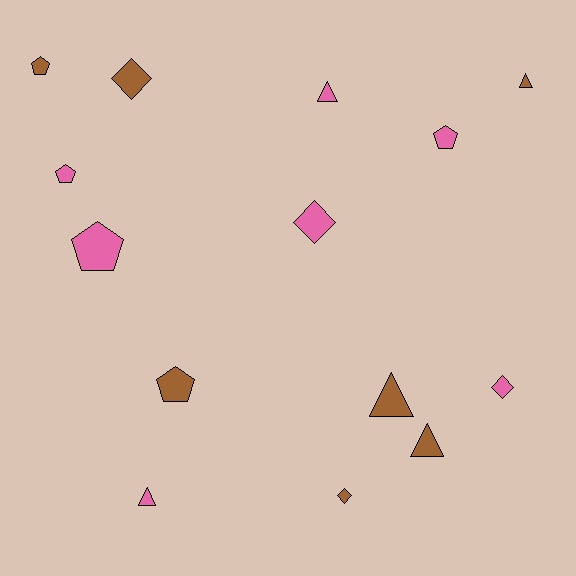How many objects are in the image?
There are 14 objects.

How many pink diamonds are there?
There are 2 pink diamonds.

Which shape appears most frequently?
Pentagon, with 5 objects.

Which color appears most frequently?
Brown, with 7 objects.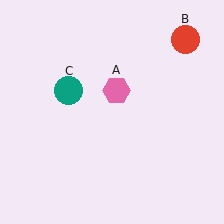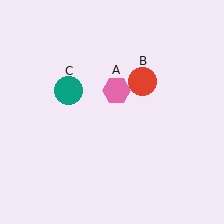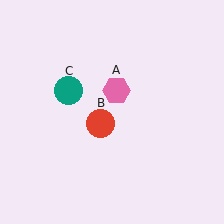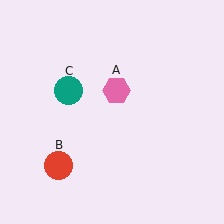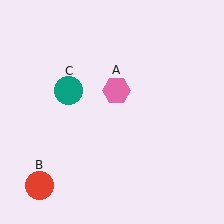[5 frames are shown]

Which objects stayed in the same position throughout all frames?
Pink hexagon (object A) and teal circle (object C) remained stationary.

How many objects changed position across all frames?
1 object changed position: red circle (object B).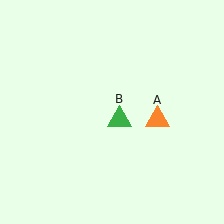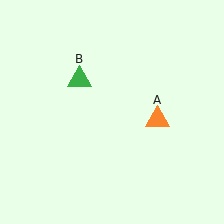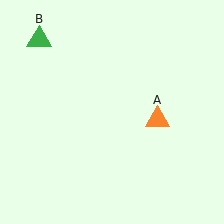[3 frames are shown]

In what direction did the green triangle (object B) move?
The green triangle (object B) moved up and to the left.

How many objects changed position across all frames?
1 object changed position: green triangle (object B).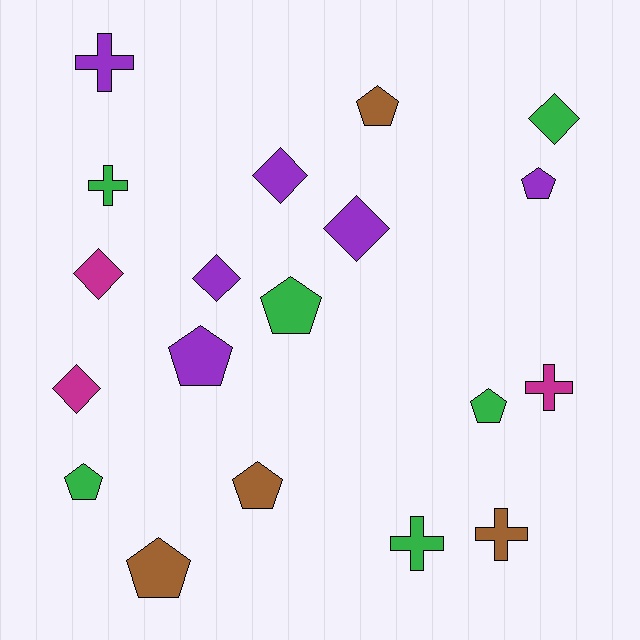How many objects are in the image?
There are 19 objects.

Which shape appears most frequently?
Pentagon, with 8 objects.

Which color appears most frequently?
Green, with 6 objects.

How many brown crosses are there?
There is 1 brown cross.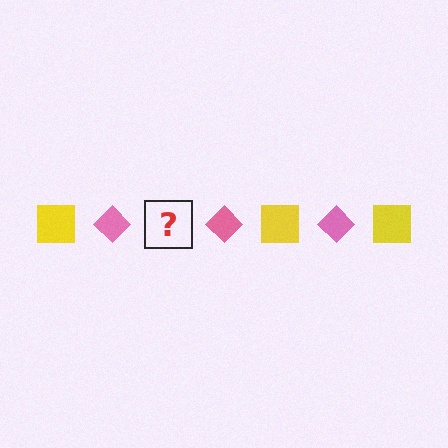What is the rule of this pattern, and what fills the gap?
The rule is that the pattern alternates between yellow square and pink diamond. The gap should be filled with a yellow square.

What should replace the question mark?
The question mark should be replaced with a yellow square.